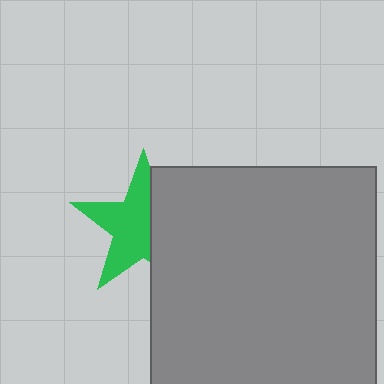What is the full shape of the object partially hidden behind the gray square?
The partially hidden object is a green star.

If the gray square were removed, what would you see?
You would see the complete green star.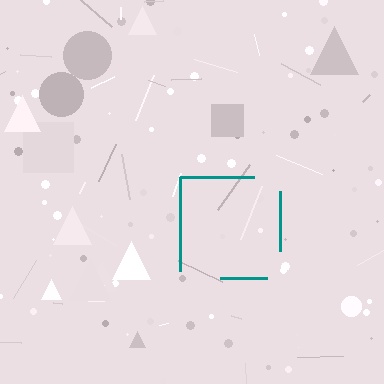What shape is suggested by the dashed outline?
The dashed outline suggests a square.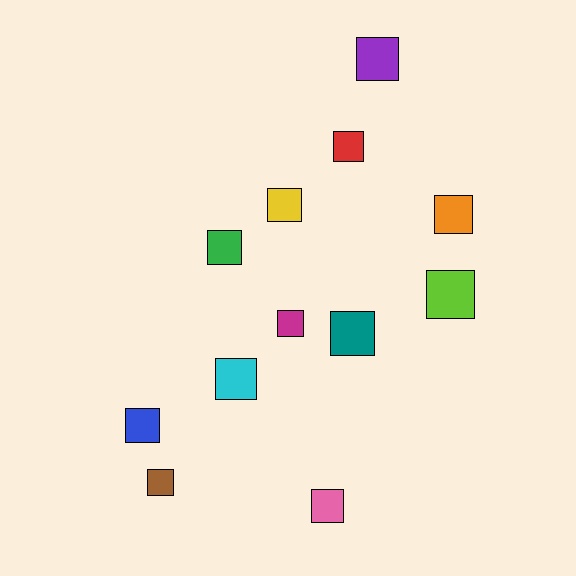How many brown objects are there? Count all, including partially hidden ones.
There is 1 brown object.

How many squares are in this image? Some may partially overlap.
There are 12 squares.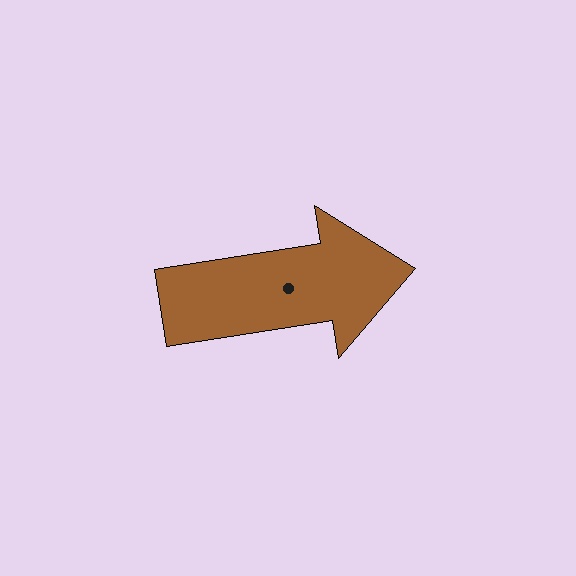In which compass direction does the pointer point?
East.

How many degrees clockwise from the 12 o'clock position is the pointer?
Approximately 81 degrees.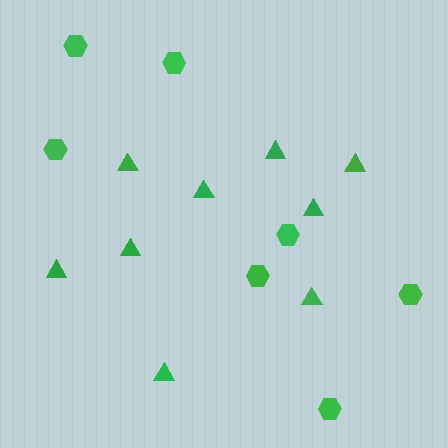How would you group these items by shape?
There are 2 groups: one group of hexagons (7) and one group of triangles (9).